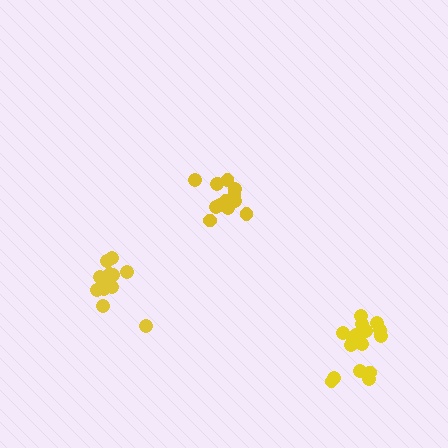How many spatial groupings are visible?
There are 3 spatial groupings.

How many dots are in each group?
Group 1: 12 dots, Group 2: 17 dots, Group 3: 13 dots (42 total).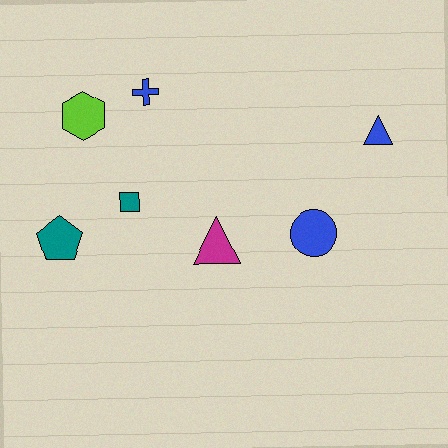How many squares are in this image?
There is 1 square.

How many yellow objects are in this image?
There are no yellow objects.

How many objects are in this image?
There are 7 objects.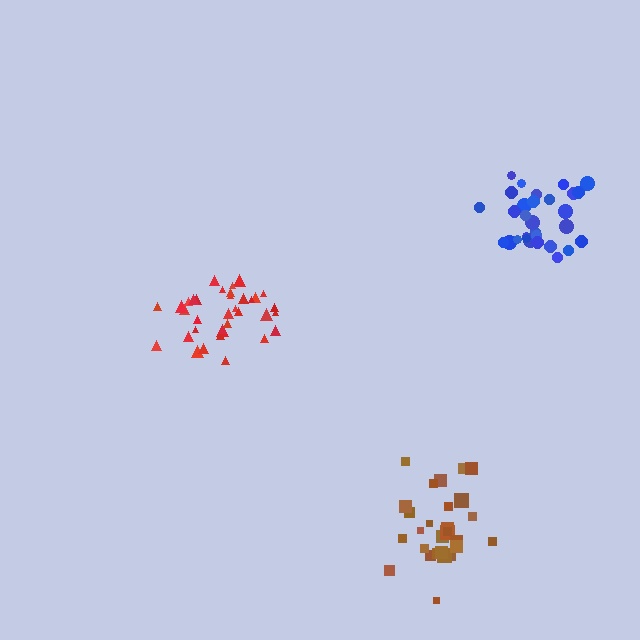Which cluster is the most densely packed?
Red.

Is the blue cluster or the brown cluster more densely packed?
Blue.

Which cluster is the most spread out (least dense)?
Brown.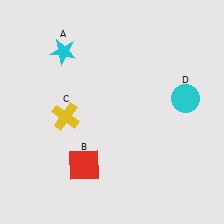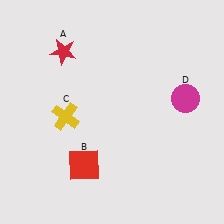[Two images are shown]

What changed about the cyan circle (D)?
In Image 1, D is cyan. In Image 2, it changed to magenta.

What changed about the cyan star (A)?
In Image 1, A is cyan. In Image 2, it changed to red.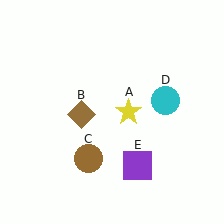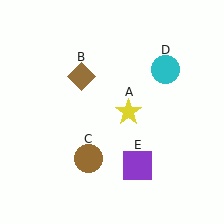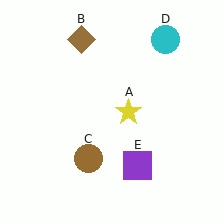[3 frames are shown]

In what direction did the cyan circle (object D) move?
The cyan circle (object D) moved up.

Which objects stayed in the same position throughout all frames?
Yellow star (object A) and brown circle (object C) and purple square (object E) remained stationary.